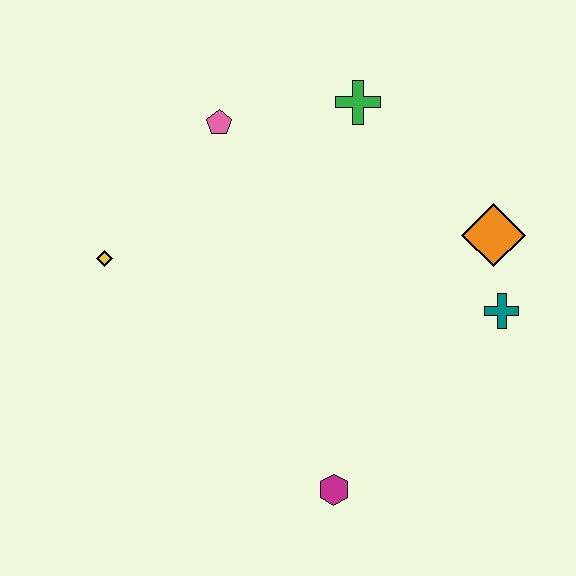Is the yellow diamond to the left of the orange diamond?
Yes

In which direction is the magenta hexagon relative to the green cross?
The magenta hexagon is below the green cross.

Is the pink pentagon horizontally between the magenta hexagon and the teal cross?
No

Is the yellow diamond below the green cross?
Yes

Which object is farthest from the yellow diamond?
The teal cross is farthest from the yellow diamond.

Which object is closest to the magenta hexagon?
The teal cross is closest to the magenta hexagon.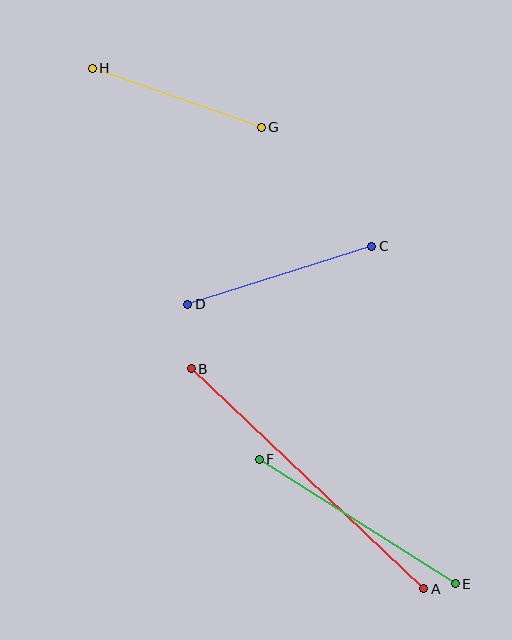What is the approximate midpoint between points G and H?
The midpoint is at approximately (177, 98) pixels.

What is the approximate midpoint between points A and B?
The midpoint is at approximately (308, 479) pixels.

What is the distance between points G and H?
The distance is approximately 179 pixels.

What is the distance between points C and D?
The distance is approximately 193 pixels.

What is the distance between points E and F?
The distance is approximately 232 pixels.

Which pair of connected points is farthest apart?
Points A and B are farthest apart.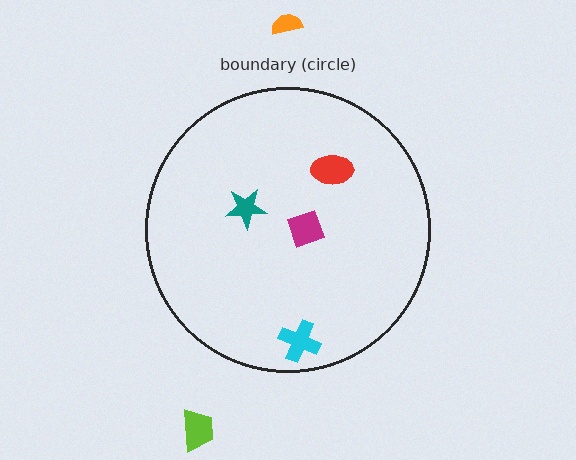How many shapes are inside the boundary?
4 inside, 2 outside.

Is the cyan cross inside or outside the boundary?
Inside.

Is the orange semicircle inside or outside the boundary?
Outside.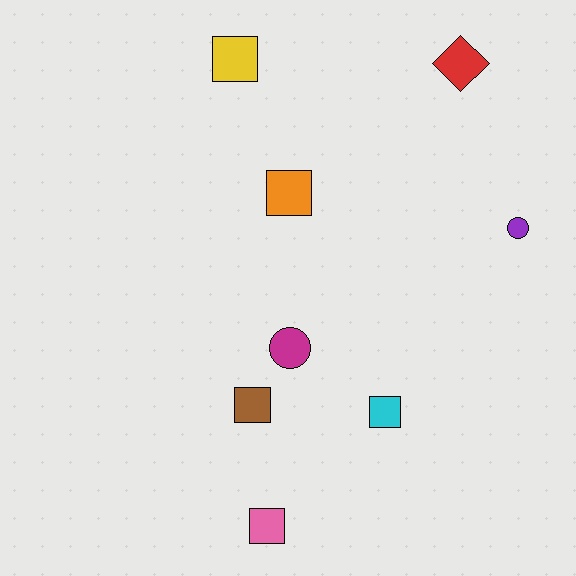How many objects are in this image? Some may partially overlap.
There are 8 objects.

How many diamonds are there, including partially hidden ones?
There is 1 diamond.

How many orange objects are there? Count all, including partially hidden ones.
There is 1 orange object.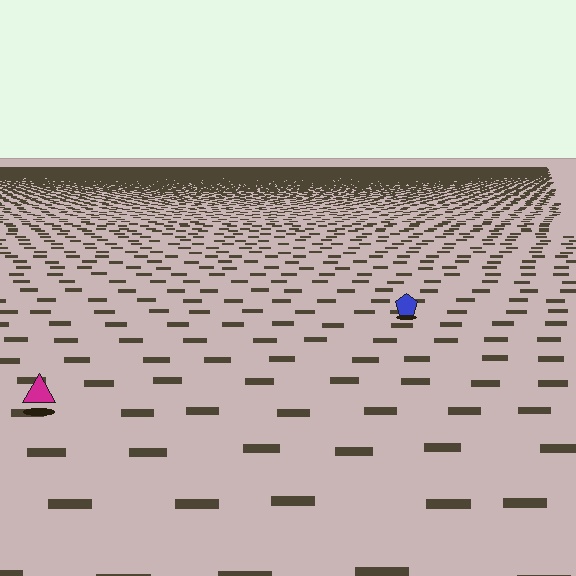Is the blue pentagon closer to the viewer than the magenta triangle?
No. The magenta triangle is closer — you can tell from the texture gradient: the ground texture is coarser near it.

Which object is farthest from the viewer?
The blue pentagon is farthest from the viewer. It appears smaller and the ground texture around it is denser.